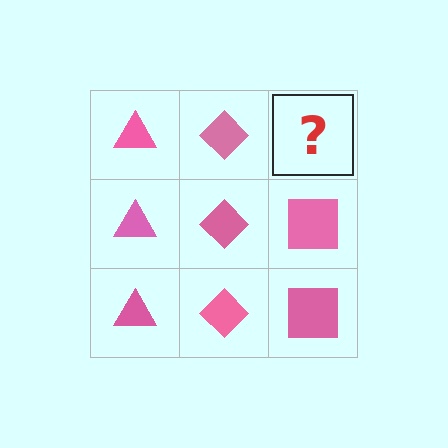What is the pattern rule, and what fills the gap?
The rule is that each column has a consistent shape. The gap should be filled with a pink square.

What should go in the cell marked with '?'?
The missing cell should contain a pink square.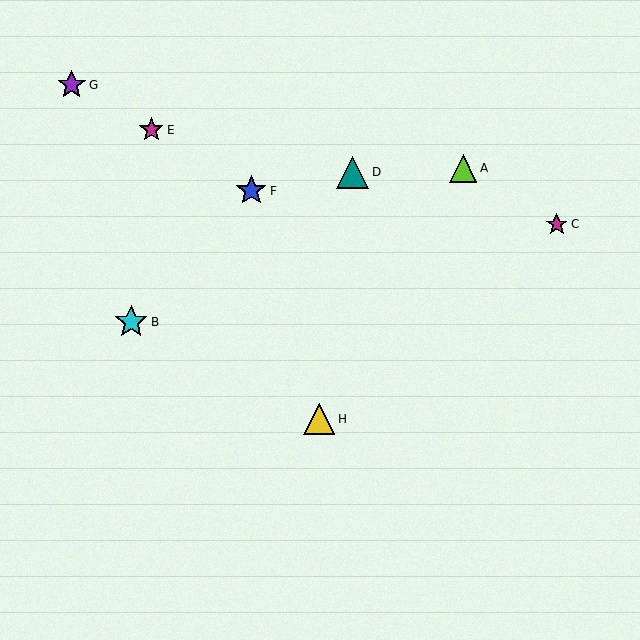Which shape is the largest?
The cyan star (labeled B) is the largest.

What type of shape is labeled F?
Shape F is a blue star.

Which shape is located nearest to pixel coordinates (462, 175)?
The lime triangle (labeled A) at (463, 168) is nearest to that location.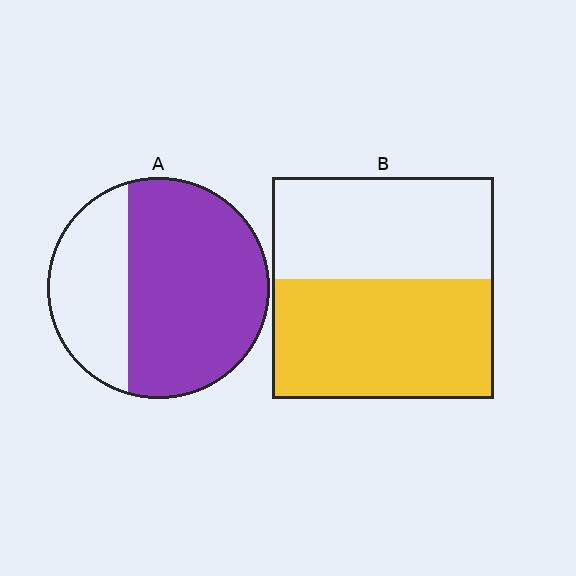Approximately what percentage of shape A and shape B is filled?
A is approximately 65% and B is approximately 55%.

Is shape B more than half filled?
Yes.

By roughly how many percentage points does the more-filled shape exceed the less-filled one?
By roughly 15 percentage points (A over B).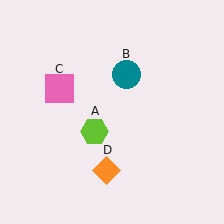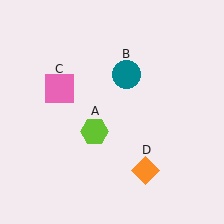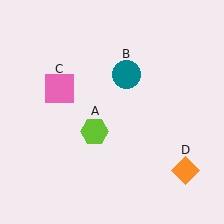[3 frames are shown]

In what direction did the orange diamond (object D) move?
The orange diamond (object D) moved right.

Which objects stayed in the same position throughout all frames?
Lime hexagon (object A) and teal circle (object B) and pink square (object C) remained stationary.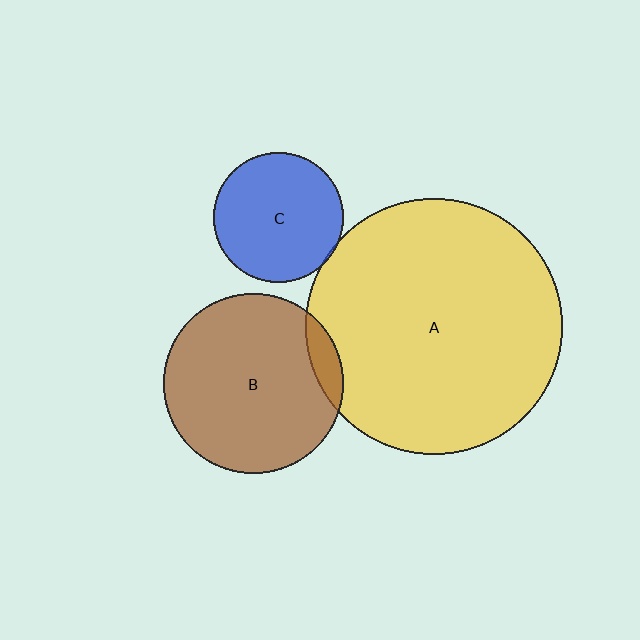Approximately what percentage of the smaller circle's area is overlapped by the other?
Approximately 10%.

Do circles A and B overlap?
Yes.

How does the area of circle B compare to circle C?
Approximately 1.9 times.